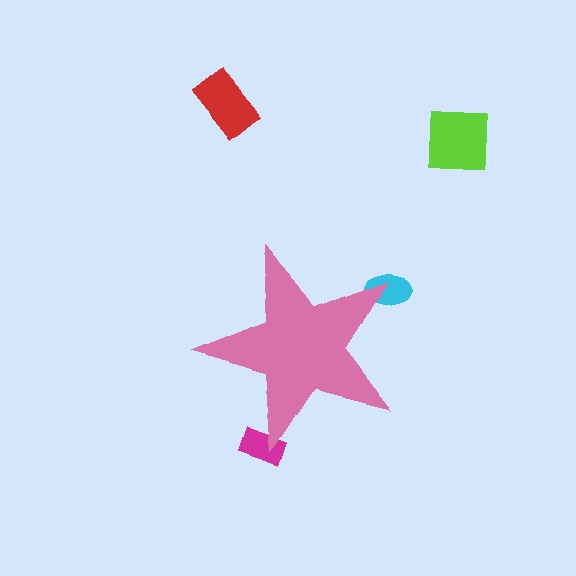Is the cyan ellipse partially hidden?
Yes, the cyan ellipse is partially hidden behind the pink star.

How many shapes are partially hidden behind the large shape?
2 shapes are partially hidden.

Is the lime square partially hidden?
No, the lime square is fully visible.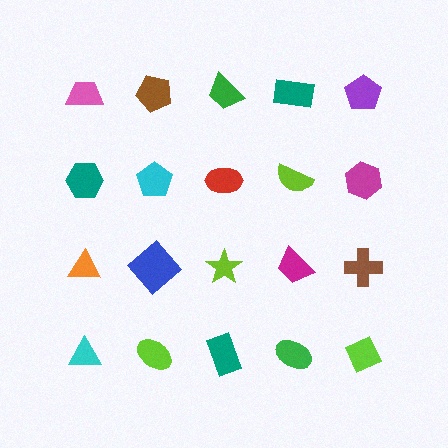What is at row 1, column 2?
A brown pentagon.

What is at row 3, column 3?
A lime star.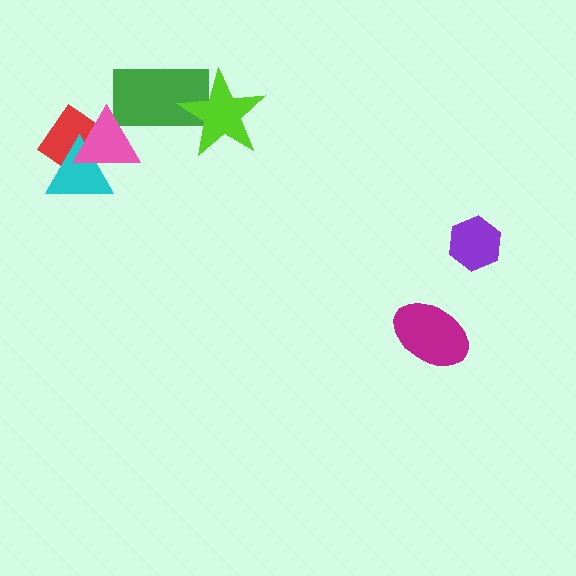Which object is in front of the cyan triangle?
The pink triangle is in front of the cyan triangle.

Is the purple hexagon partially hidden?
No, no other shape covers it.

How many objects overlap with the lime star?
1 object overlaps with the lime star.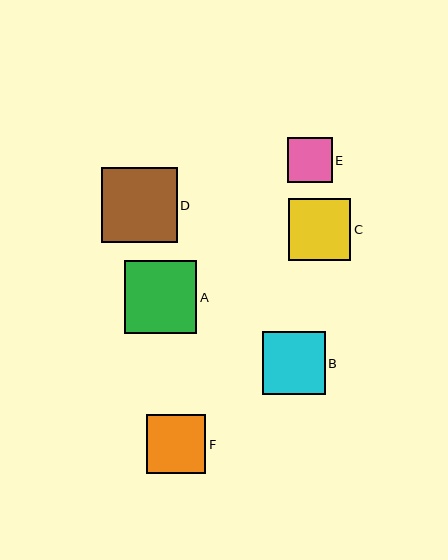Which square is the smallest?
Square E is the smallest with a size of approximately 45 pixels.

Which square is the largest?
Square D is the largest with a size of approximately 75 pixels.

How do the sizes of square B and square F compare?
Square B and square F are approximately the same size.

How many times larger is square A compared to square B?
Square A is approximately 1.2 times the size of square B.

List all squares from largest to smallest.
From largest to smallest: D, A, B, C, F, E.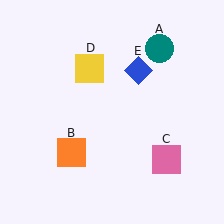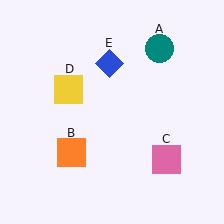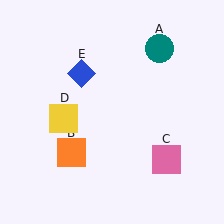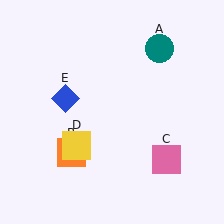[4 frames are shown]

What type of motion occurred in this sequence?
The yellow square (object D), blue diamond (object E) rotated counterclockwise around the center of the scene.